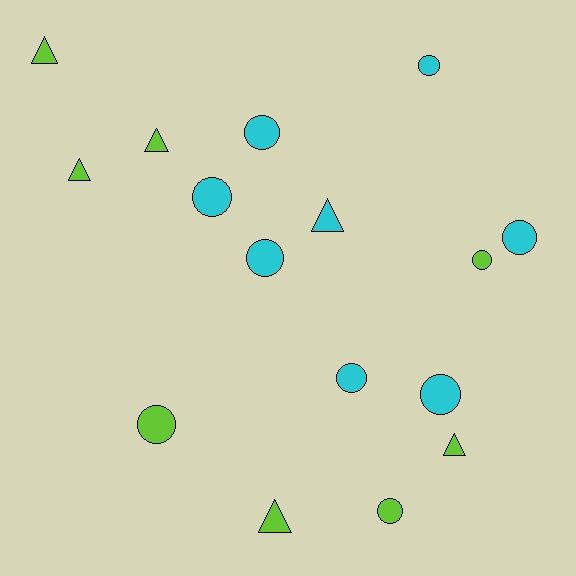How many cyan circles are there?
There are 7 cyan circles.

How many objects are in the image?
There are 16 objects.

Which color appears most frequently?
Lime, with 8 objects.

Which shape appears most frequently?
Circle, with 10 objects.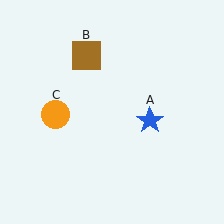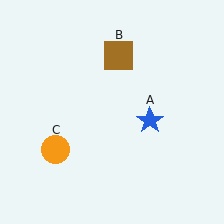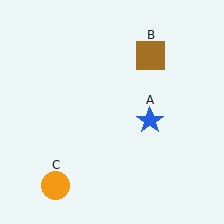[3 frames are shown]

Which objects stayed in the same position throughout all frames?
Blue star (object A) remained stationary.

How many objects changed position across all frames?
2 objects changed position: brown square (object B), orange circle (object C).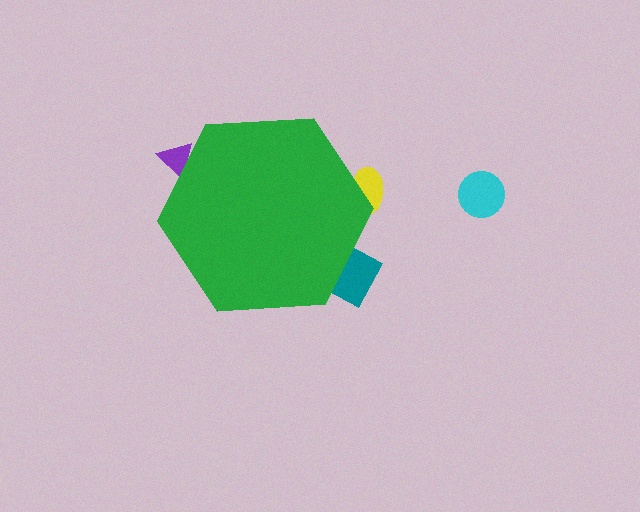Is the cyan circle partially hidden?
No, the cyan circle is fully visible.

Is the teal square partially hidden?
Yes, the teal square is partially hidden behind the green hexagon.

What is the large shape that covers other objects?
A green hexagon.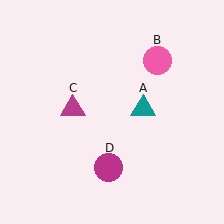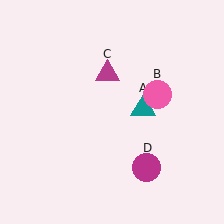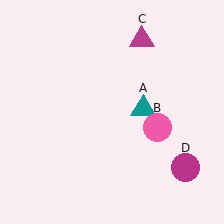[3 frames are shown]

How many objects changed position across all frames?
3 objects changed position: pink circle (object B), magenta triangle (object C), magenta circle (object D).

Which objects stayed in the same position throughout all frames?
Teal triangle (object A) remained stationary.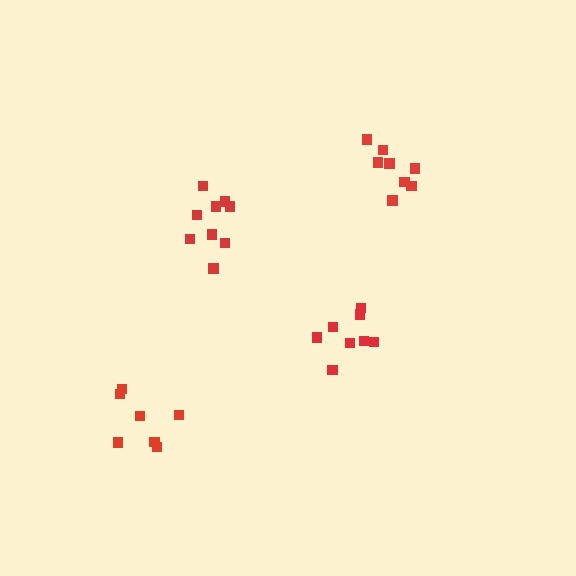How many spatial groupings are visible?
There are 4 spatial groupings.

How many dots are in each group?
Group 1: 8 dots, Group 2: 7 dots, Group 3: 8 dots, Group 4: 9 dots (32 total).